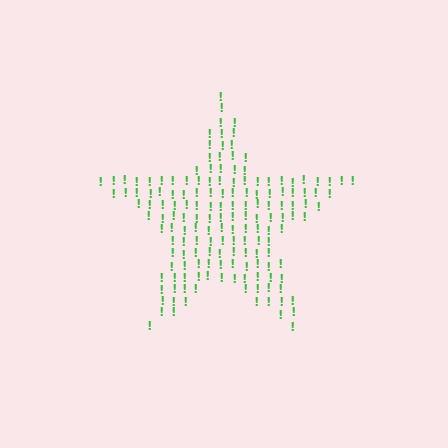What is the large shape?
The large shape is a star.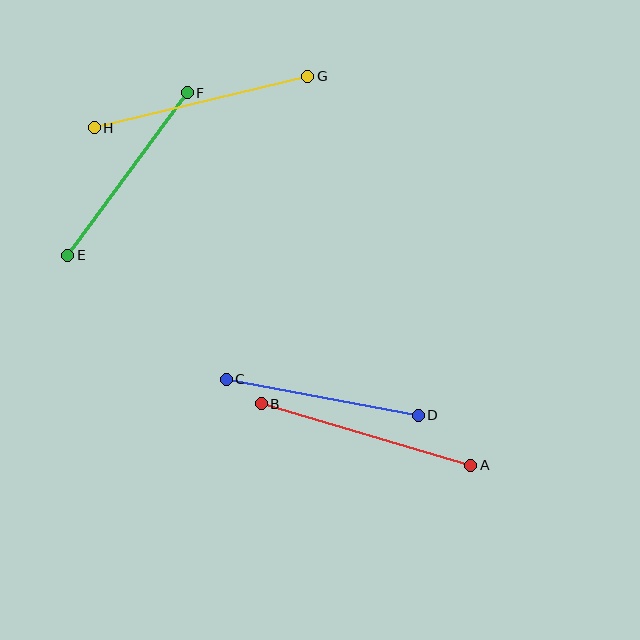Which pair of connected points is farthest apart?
Points G and H are farthest apart.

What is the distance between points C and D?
The distance is approximately 195 pixels.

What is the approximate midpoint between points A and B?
The midpoint is at approximately (366, 435) pixels.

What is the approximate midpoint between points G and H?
The midpoint is at approximately (201, 102) pixels.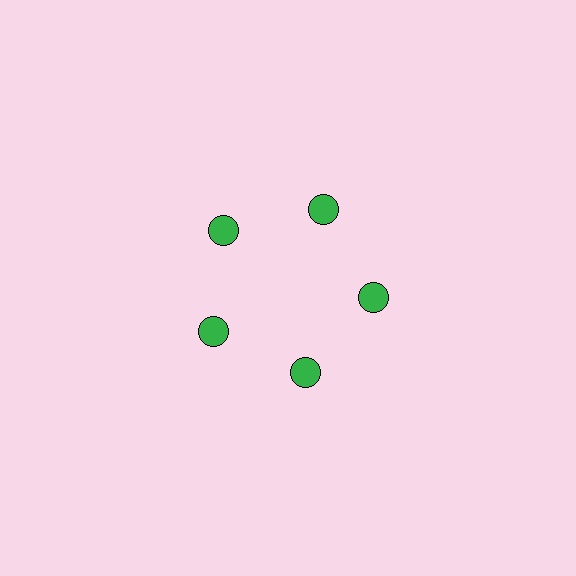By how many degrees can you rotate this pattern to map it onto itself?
The pattern maps onto itself every 72 degrees of rotation.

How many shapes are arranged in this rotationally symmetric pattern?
There are 5 shapes, arranged in 5 groups of 1.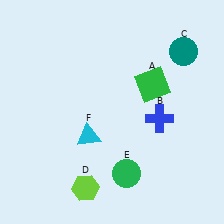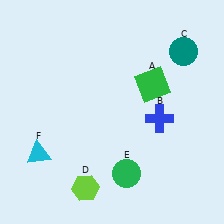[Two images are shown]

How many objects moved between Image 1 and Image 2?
1 object moved between the two images.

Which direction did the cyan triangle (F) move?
The cyan triangle (F) moved left.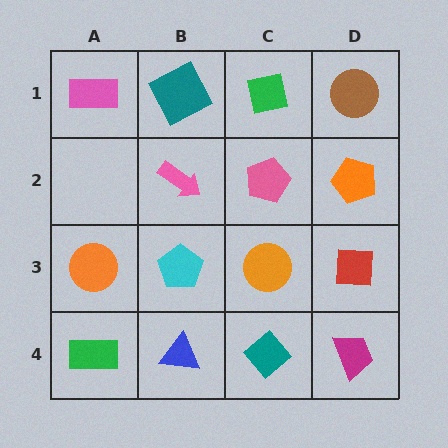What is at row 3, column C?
An orange circle.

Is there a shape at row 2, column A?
No, that cell is empty.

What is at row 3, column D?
A red square.